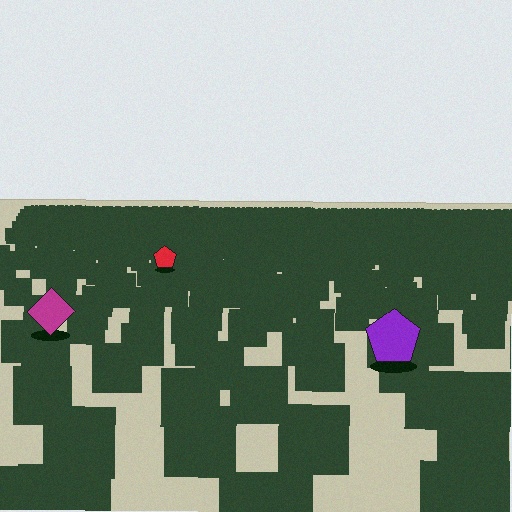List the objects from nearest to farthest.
From nearest to farthest: the purple pentagon, the magenta diamond, the red pentagon.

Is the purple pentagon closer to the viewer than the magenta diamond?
Yes. The purple pentagon is closer — you can tell from the texture gradient: the ground texture is coarser near it.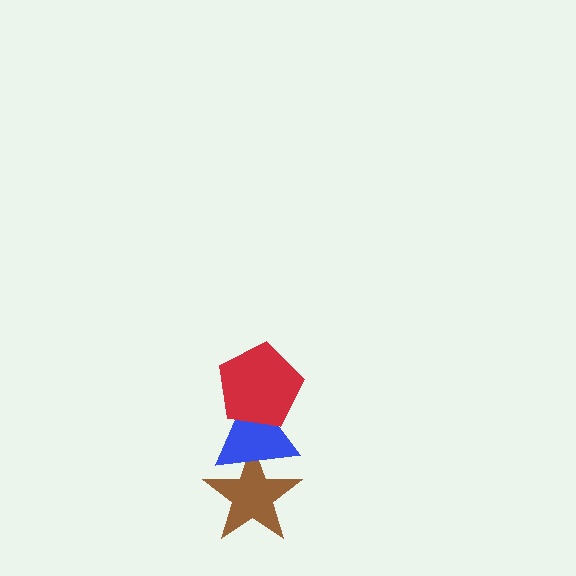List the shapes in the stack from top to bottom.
From top to bottom: the red pentagon, the blue triangle, the brown star.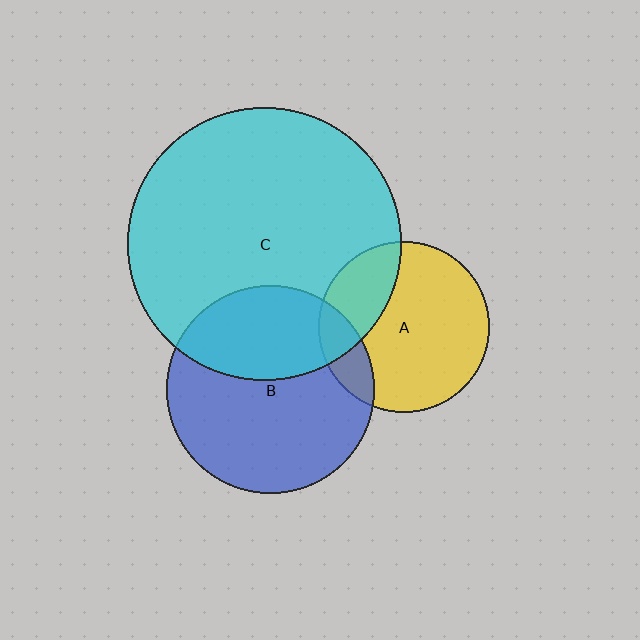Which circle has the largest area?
Circle C (cyan).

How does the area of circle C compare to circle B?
Approximately 1.7 times.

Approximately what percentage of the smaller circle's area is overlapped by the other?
Approximately 35%.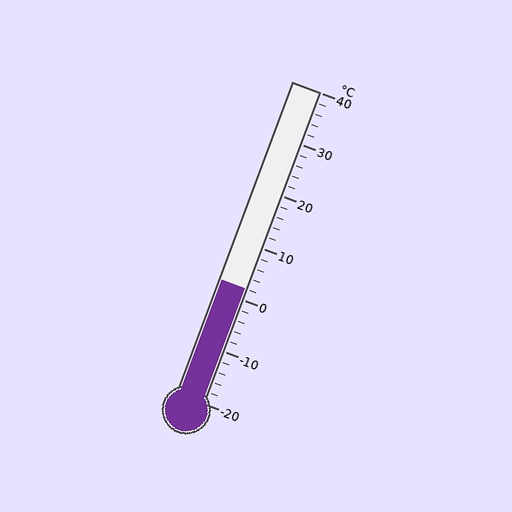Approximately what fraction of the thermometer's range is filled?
The thermometer is filled to approximately 35% of its range.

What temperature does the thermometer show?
The thermometer shows approximately 2°C.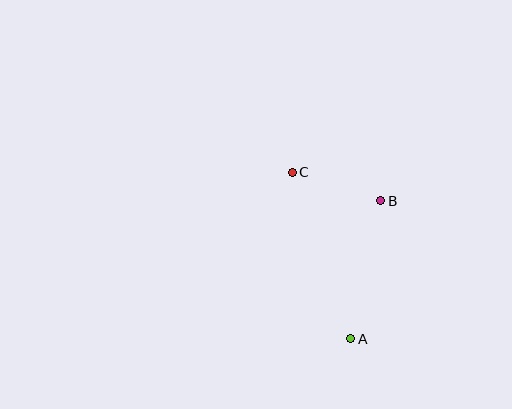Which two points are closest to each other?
Points B and C are closest to each other.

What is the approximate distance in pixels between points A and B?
The distance between A and B is approximately 141 pixels.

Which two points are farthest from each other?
Points A and C are farthest from each other.